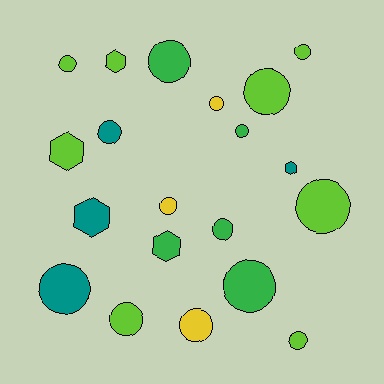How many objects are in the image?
There are 20 objects.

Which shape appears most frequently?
Circle, with 15 objects.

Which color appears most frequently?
Lime, with 8 objects.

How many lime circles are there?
There are 6 lime circles.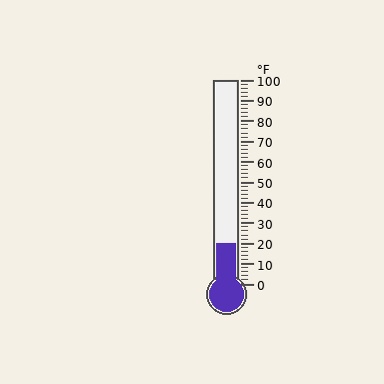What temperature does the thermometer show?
The thermometer shows approximately 20°F.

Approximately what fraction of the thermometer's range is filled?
The thermometer is filled to approximately 20% of its range.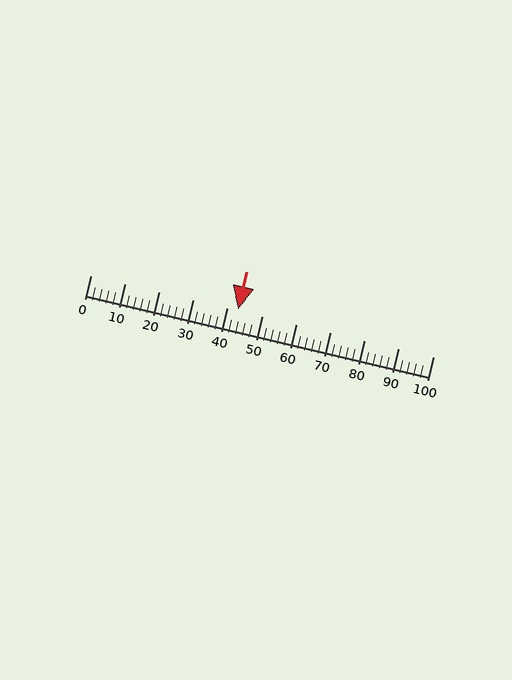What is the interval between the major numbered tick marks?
The major tick marks are spaced 10 units apart.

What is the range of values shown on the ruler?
The ruler shows values from 0 to 100.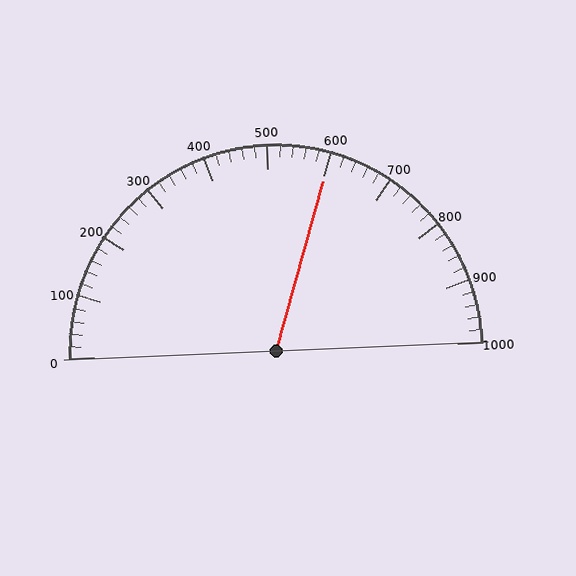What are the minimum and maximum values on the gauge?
The gauge ranges from 0 to 1000.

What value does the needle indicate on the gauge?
The needle indicates approximately 600.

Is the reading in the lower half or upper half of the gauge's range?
The reading is in the upper half of the range (0 to 1000).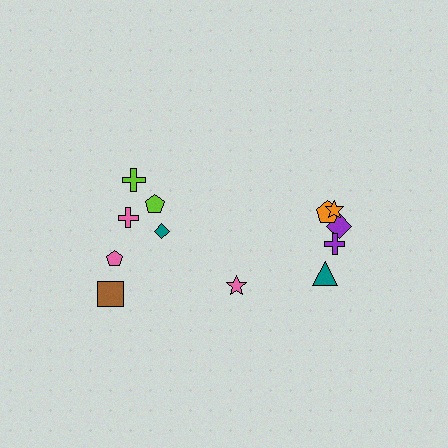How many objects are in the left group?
There are 7 objects.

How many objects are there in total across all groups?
There are 12 objects.